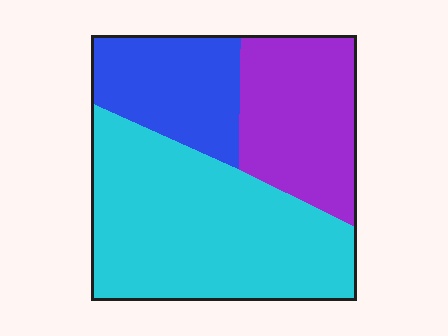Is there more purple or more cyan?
Cyan.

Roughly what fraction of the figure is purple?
Purple takes up about one quarter (1/4) of the figure.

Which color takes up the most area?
Cyan, at roughly 50%.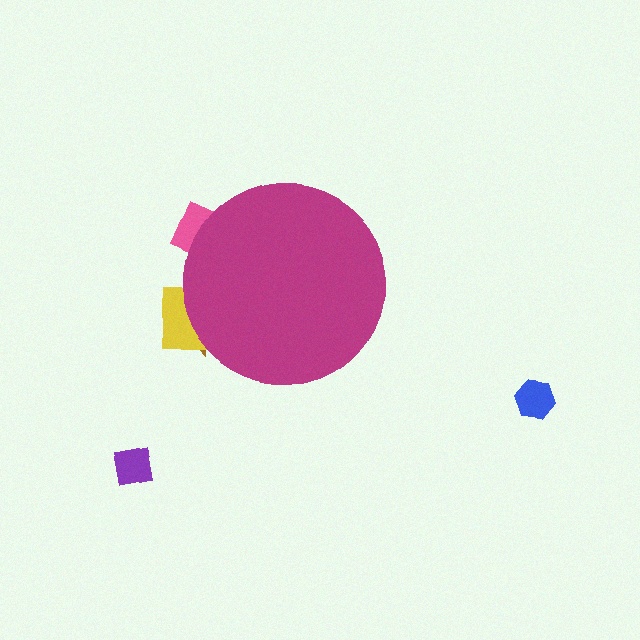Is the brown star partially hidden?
Yes, the brown star is partially hidden behind the magenta circle.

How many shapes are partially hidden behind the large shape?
3 shapes are partially hidden.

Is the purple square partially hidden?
No, the purple square is fully visible.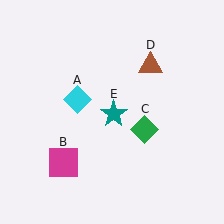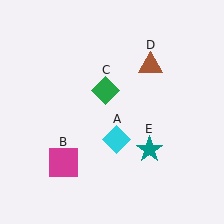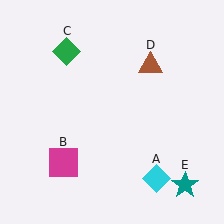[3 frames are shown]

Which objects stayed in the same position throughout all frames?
Magenta square (object B) and brown triangle (object D) remained stationary.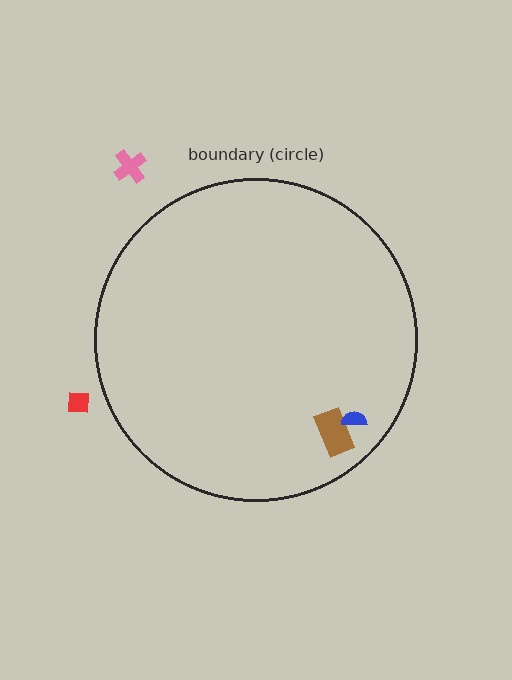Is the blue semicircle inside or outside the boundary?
Inside.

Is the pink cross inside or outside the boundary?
Outside.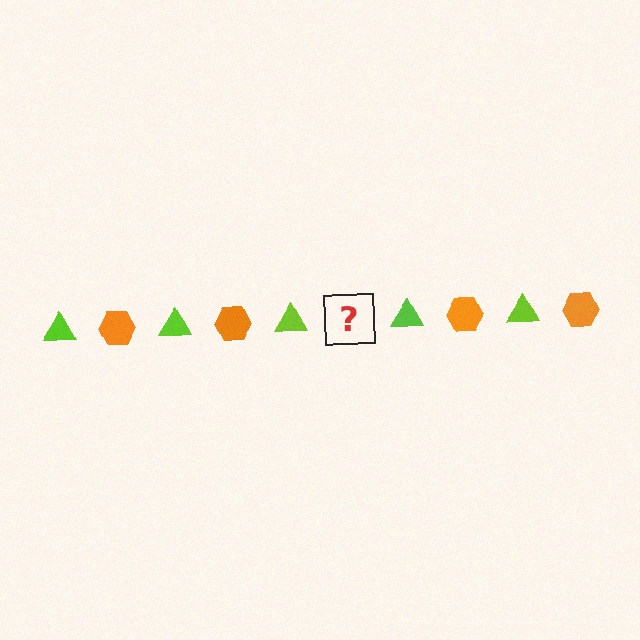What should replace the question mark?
The question mark should be replaced with an orange hexagon.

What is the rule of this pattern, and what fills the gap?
The rule is that the pattern alternates between lime triangle and orange hexagon. The gap should be filled with an orange hexagon.